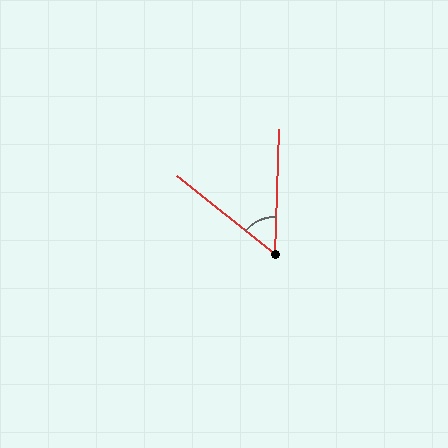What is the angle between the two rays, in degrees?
Approximately 53 degrees.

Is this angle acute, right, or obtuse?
It is acute.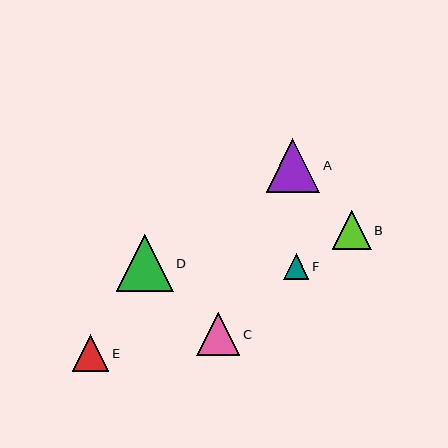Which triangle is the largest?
Triangle D is the largest with a size of approximately 57 pixels.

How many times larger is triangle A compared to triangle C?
Triangle A is approximately 1.2 times the size of triangle C.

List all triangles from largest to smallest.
From largest to smallest: D, A, C, B, E, F.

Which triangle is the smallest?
Triangle F is the smallest with a size of approximately 25 pixels.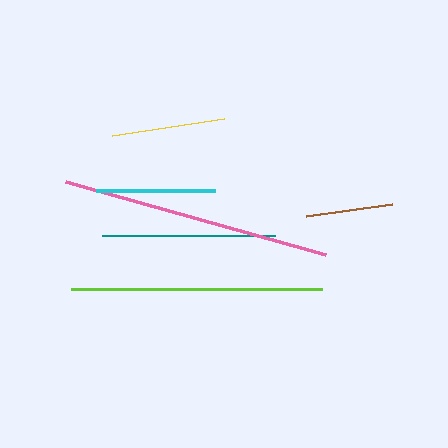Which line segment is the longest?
The pink line is the longest at approximately 270 pixels.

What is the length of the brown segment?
The brown segment is approximately 87 pixels long.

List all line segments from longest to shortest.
From longest to shortest: pink, lime, teal, cyan, yellow, brown.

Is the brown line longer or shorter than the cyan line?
The cyan line is longer than the brown line.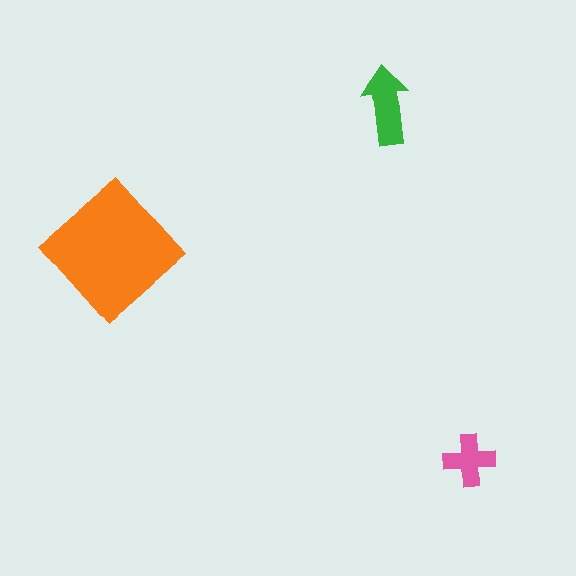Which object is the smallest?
The pink cross.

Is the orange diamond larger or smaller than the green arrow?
Larger.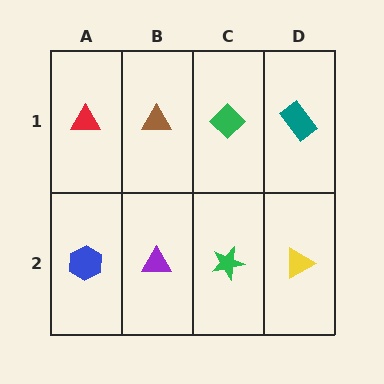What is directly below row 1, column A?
A blue hexagon.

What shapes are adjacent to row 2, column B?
A brown triangle (row 1, column B), a blue hexagon (row 2, column A), a green star (row 2, column C).